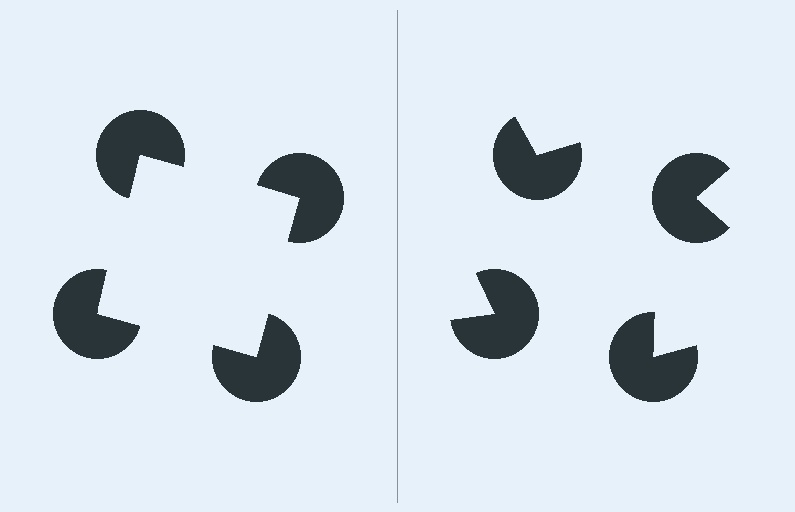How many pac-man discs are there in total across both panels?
8 — 4 on each side.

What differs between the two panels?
The pac-man discs are positioned identically on both sides; only the wedge orientations differ. On the left they align to a square; on the right they are misaligned.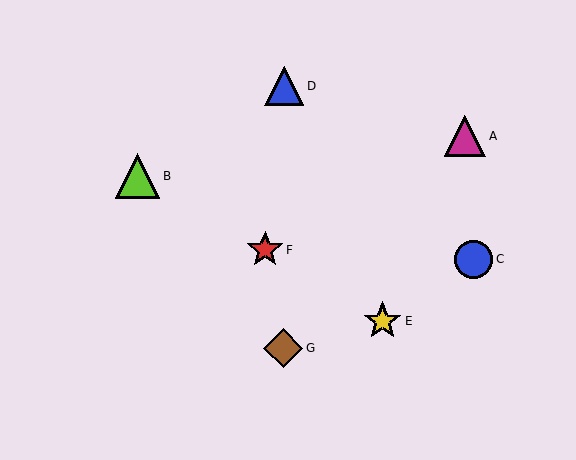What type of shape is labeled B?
Shape B is a lime triangle.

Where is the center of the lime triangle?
The center of the lime triangle is at (137, 176).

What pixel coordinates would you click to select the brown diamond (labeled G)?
Click at (283, 348) to select the brown diamond G.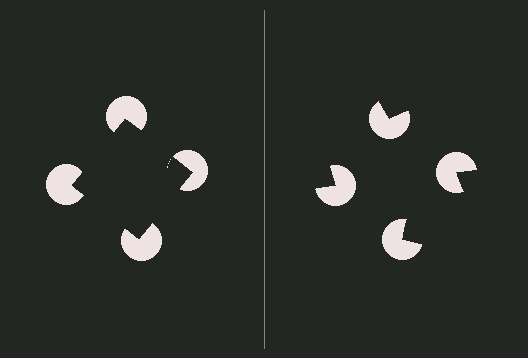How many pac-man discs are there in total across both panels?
8 — 4 on each side.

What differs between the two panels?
The pac-man discs are positioned identically on both sides; only the wedge orientations differ. On the left they align to a square; on the right they are misaligned.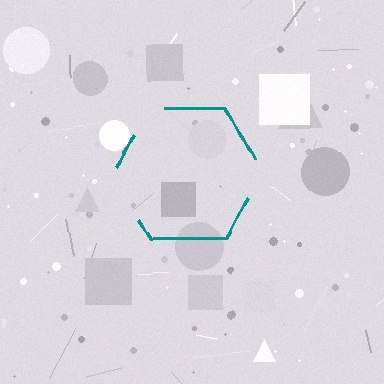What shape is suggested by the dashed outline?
The dashed outline suggests a hexagon.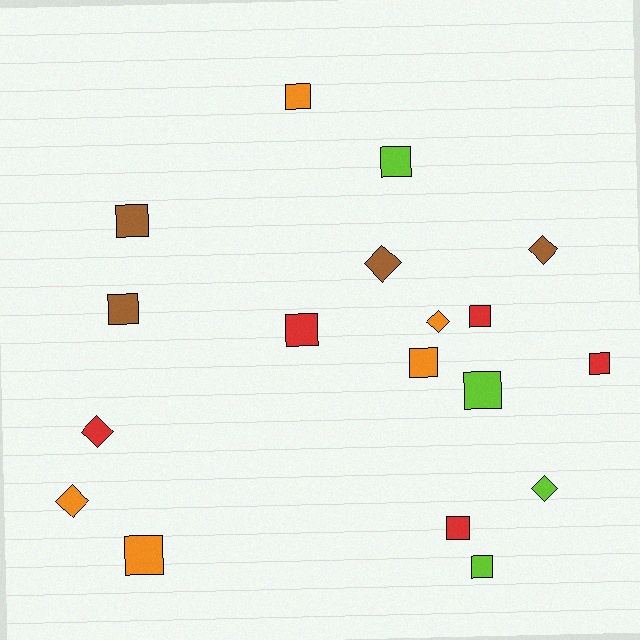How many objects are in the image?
There are 18 objects.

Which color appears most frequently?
Red, with 5 objects.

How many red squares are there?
There are 4 red squares.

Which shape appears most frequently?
Square, with 12 objects.